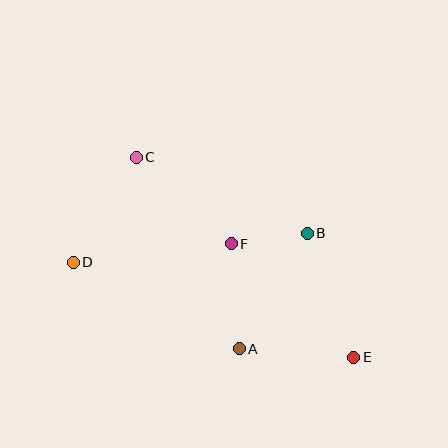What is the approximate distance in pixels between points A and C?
The distance between A and C is approximately 218 pixels.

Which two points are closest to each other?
Points B and F are closest to each other.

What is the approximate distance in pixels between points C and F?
The distance between C and F is approximately 129 pixels.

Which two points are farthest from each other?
Points D and E are farthest from each other.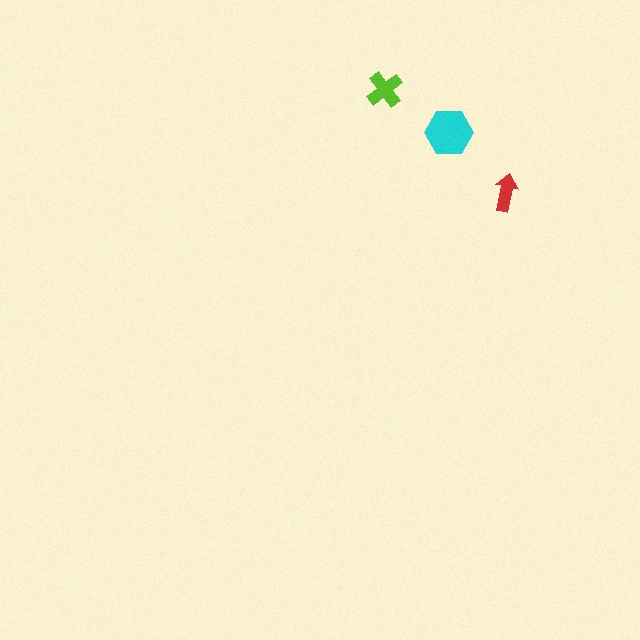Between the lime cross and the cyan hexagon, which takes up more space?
The cyan hexagon.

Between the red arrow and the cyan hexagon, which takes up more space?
The cyan hexagon.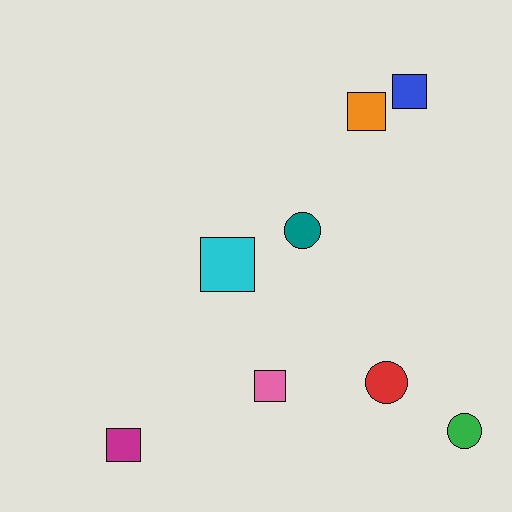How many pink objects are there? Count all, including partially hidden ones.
There is 1 pink object.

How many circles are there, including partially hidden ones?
There are 3 circles.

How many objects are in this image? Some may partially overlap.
There are 8 objects.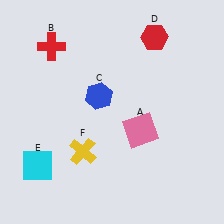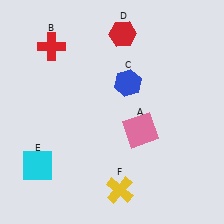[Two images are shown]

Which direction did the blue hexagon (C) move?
The blue hexagon (C) moved right.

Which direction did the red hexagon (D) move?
The red hexagon (D) moved left.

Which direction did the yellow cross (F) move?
The yellow cross (F) moved down.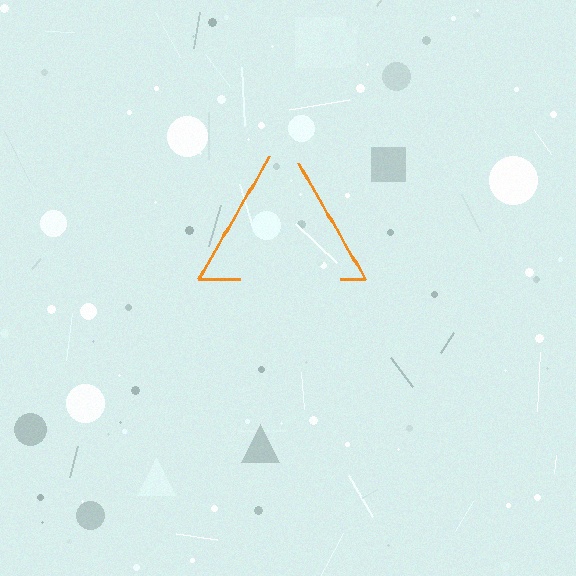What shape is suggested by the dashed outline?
The dashed outline suggests a triangle.